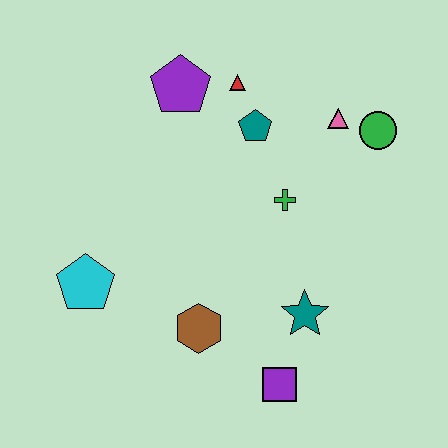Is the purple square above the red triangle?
No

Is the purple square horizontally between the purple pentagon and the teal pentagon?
No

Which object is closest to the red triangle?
The teal pentagon is closest to the red triangle.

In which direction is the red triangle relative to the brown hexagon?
The red triangle is above the brown hexagon.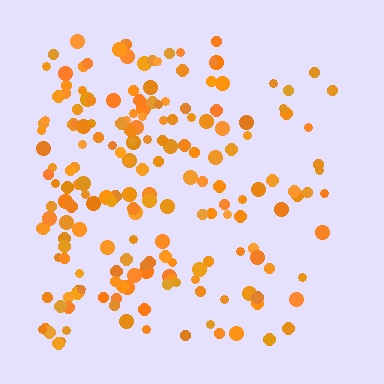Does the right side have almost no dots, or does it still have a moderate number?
Still a moderate number, just noticeably fewer than the left.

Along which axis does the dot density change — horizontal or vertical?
Horizontal.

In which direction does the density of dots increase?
From right to left, with the left side densest.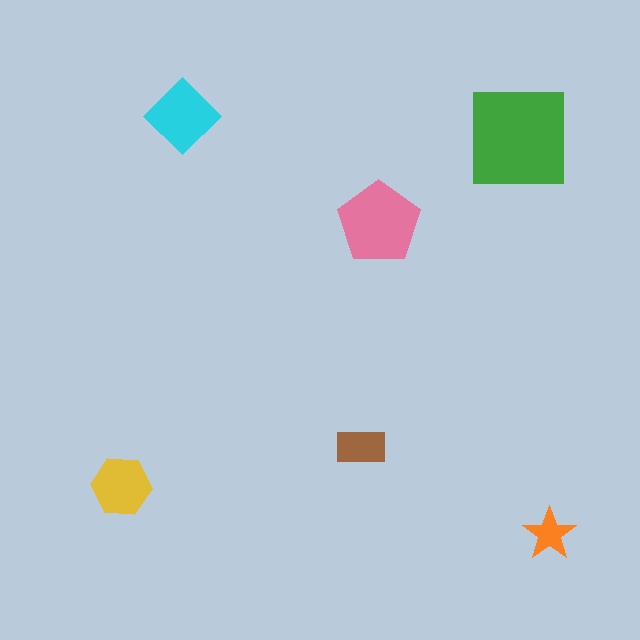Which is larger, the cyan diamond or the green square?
The green square.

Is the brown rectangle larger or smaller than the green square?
Smaller.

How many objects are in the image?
There are 6 objects in the image.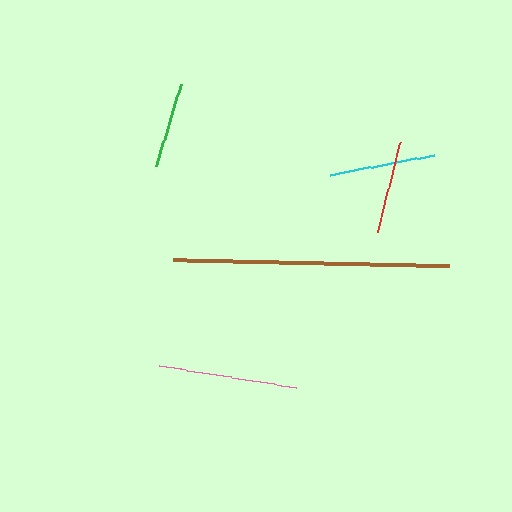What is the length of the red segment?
The red segment is approximately 93 pixels long.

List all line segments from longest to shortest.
From longest to shortest: brown, pink, cyan, red, green.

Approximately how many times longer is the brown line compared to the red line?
The brown line is approximately 3.0 times the length of the red line.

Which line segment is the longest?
The brown line is the longest at approximately 276 pixels.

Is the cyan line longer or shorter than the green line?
The cyan line is longer than the green line.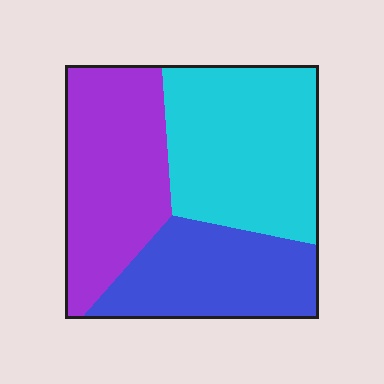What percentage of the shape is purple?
Purple takes up about one third (1/3) of the shape.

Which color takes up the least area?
Blue, at roughly 30%.